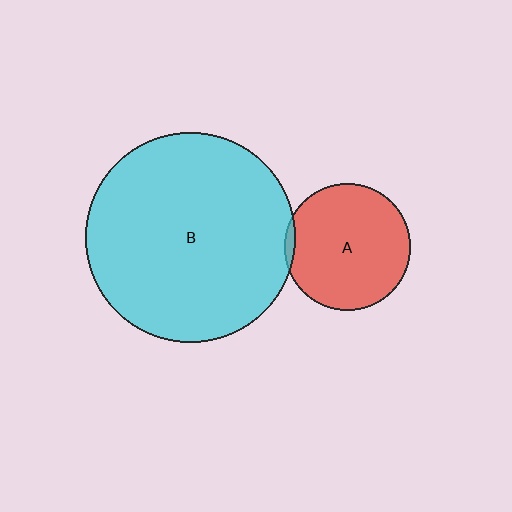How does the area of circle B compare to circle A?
Approximately 2.8 times.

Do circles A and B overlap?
Yes.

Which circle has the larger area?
Circle B (cyan).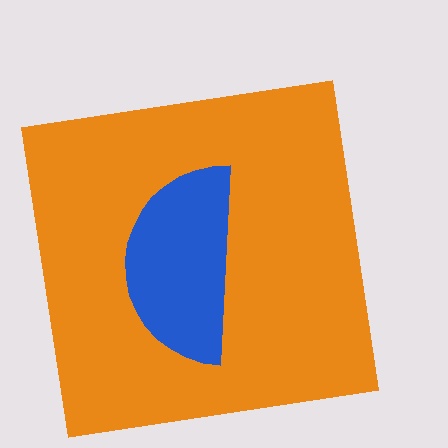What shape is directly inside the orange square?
The blue semicircle.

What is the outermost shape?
The orange square.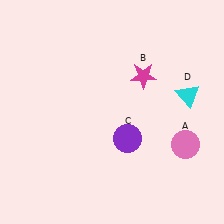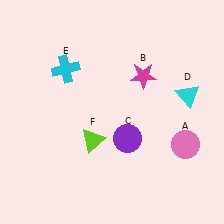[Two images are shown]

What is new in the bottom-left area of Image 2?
A lime triangle (F) was added in the bottom-left area of Image 2.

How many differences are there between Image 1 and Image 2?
There are 2 differences between the two images.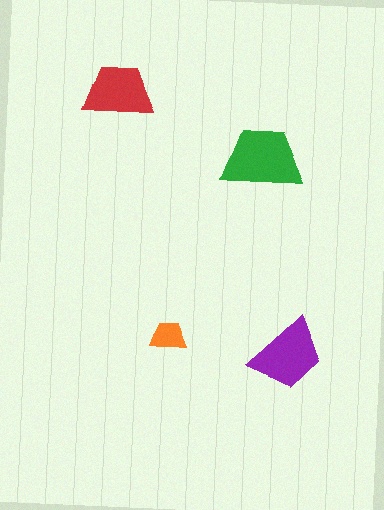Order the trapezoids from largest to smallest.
the green one, the purple one, the red one, the orange one.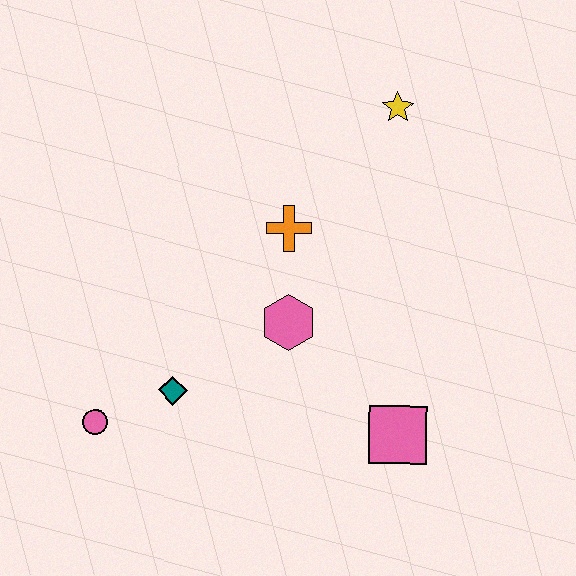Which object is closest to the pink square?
The pink hexagon is closest to the pink square.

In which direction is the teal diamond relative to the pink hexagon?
The teal diamond is to the left of the pink hexagon.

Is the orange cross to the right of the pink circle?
Yes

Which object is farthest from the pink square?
The yellow star is farthest from the pink square.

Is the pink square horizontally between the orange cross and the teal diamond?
No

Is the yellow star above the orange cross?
Yes